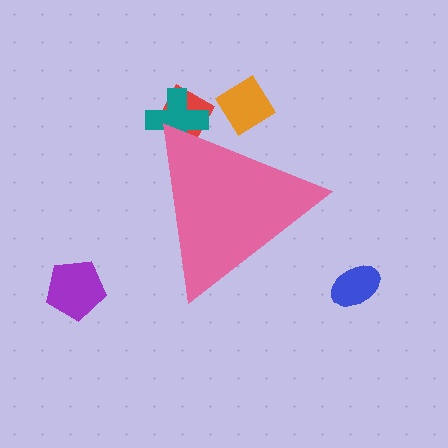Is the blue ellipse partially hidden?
No, the blue ellipse is fully visible.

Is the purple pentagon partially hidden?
No, the purple pentagon is fully visible.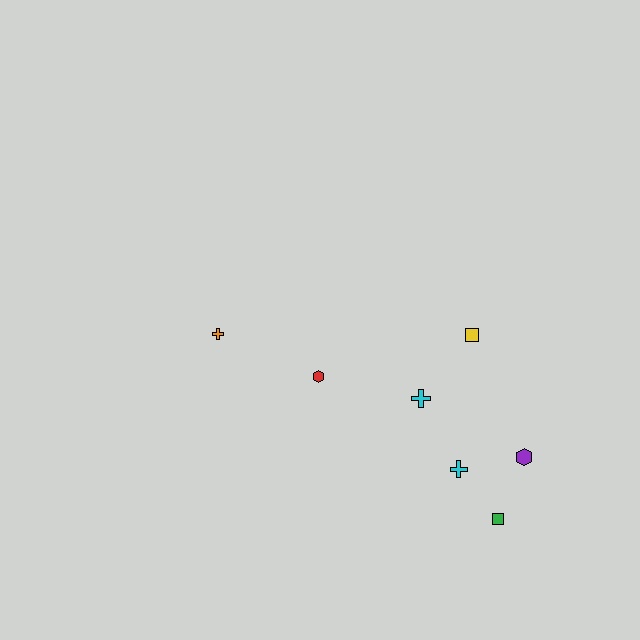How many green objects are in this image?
There is 1 green object.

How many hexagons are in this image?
There are 2 hexagons.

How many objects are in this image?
There are 7 objects.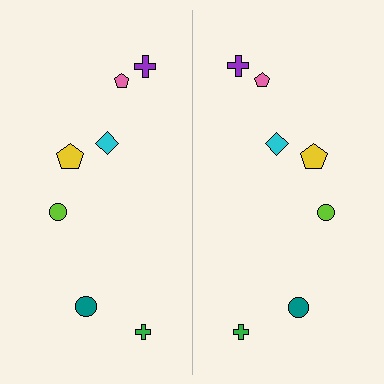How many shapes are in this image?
There are 14 shapes in this image.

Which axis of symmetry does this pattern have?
The pattern has a vertical axis of symmetry running through the center of the image.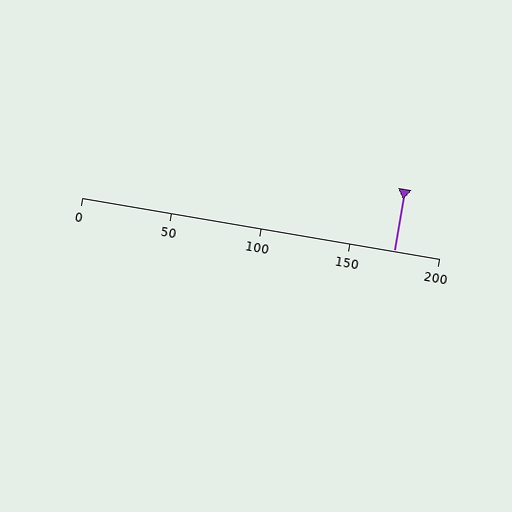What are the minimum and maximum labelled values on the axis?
The axis runs from 0 to 200.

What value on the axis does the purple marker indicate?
The marker indicates approximately 175.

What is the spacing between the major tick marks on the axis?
The major ticks are spaced 50 apart.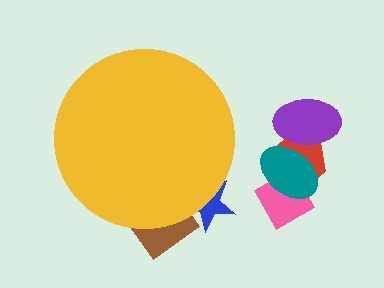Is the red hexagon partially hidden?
No, the red hexagon is fully visible.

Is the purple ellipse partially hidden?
No, the purple ellipse is fully visible.